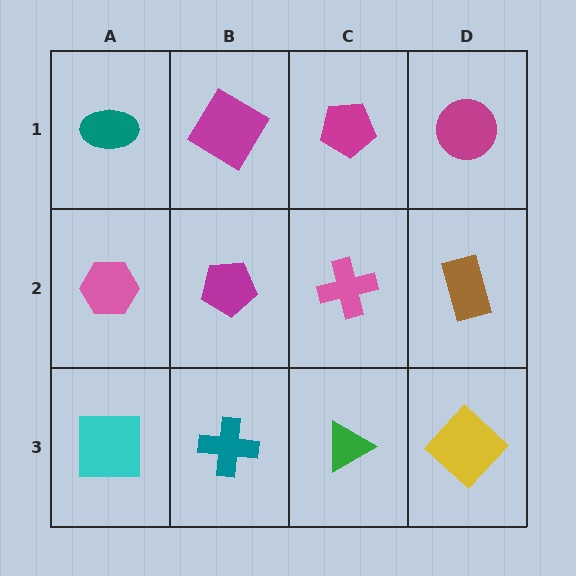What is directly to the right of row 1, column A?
A magenta diamond.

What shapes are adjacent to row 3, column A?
A pink hexagon (row 2, column A), a teal cross (row 3, column B).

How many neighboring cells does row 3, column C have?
3.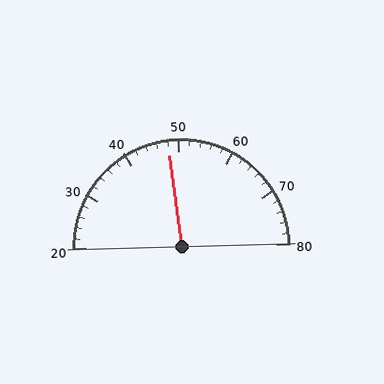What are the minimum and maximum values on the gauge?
The gauge ranges from 20 to 80.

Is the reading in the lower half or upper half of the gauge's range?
The reading is in the lower half of the range (20 to 80).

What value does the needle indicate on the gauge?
The needle indicates approximately 48.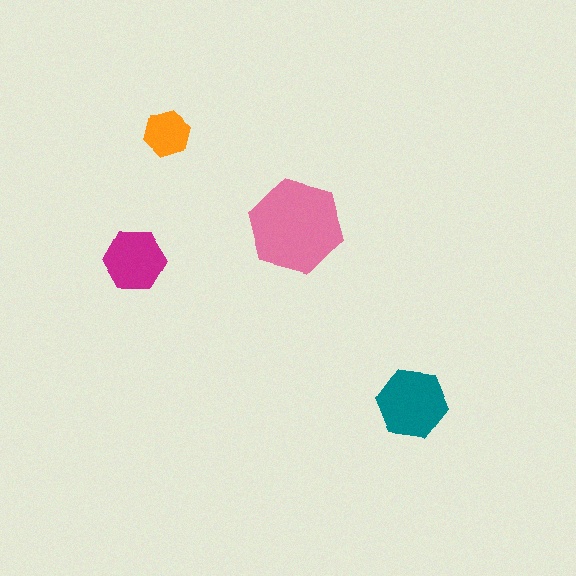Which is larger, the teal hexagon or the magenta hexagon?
The teal one.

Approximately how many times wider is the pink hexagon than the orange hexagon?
About 2 times wider.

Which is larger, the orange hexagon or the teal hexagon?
The teal one.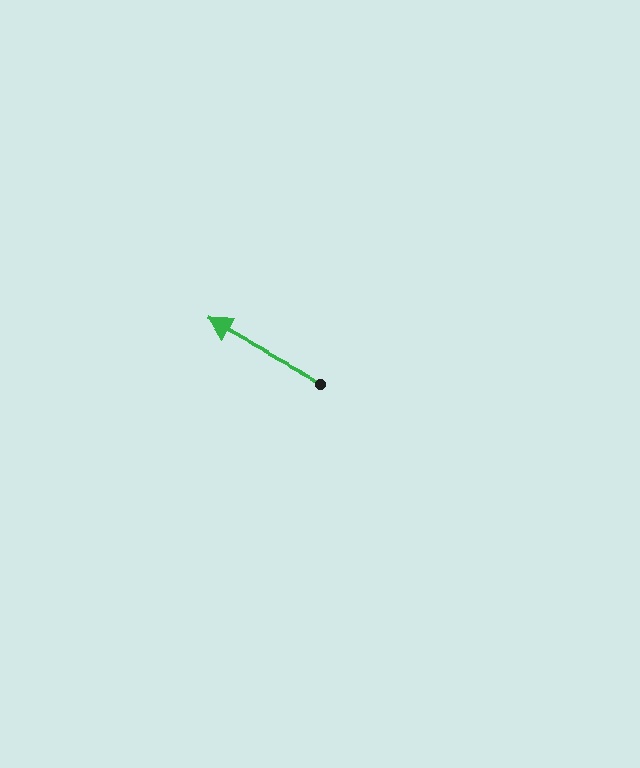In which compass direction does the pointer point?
Northwest.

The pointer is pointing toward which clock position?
Roughly 10 o'clock.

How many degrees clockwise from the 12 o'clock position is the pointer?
Approximately 298 degrees.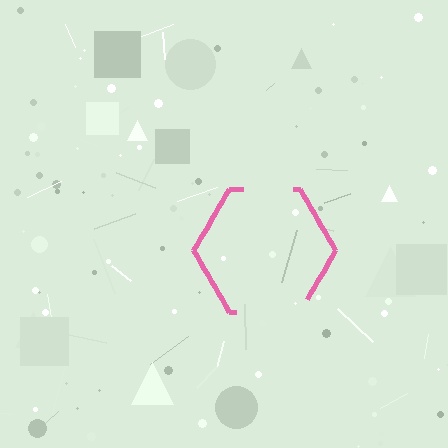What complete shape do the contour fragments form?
The contour fragments form a hexagon.